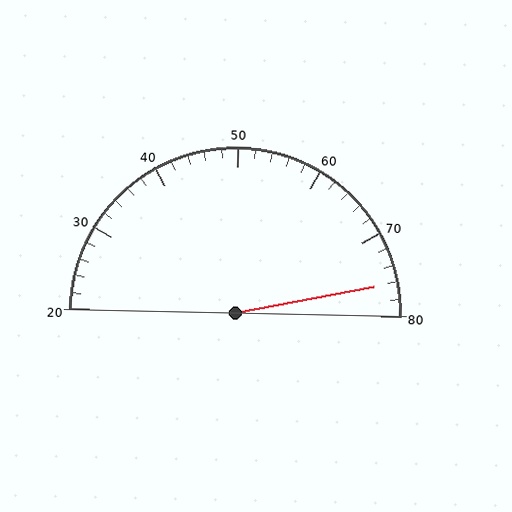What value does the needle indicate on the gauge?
The needle indicates approximately 76.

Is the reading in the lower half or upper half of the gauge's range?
The reading is in the upper half of the range (20 to 80).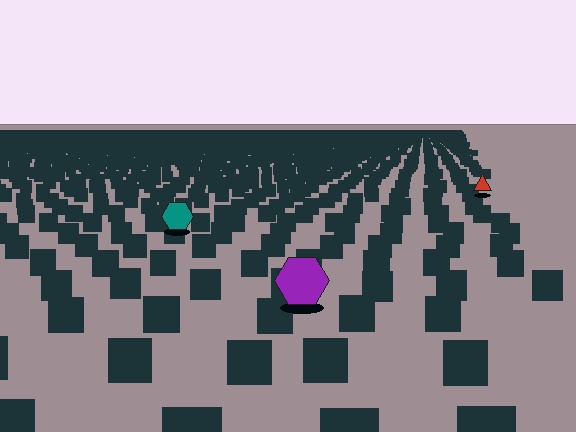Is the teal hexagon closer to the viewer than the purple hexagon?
No. The purple hexagon is closer — you can tell from the texture gradient: the ground texture is coarser near it.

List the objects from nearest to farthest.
From nearest to farthest: the purple hexagon, the teal hexagon, the red triangle.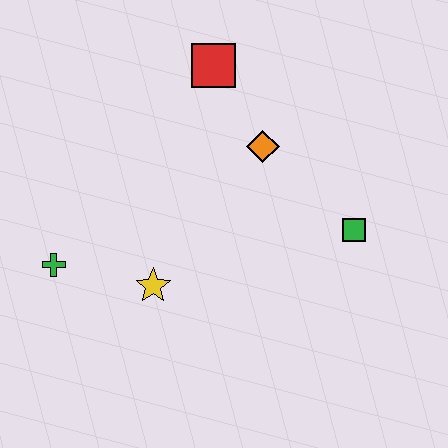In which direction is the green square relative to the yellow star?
The green square is to the right of the yellow star.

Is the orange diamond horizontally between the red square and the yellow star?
No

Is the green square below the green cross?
No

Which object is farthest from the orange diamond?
The green cross is farthest from the orange diamond.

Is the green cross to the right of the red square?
No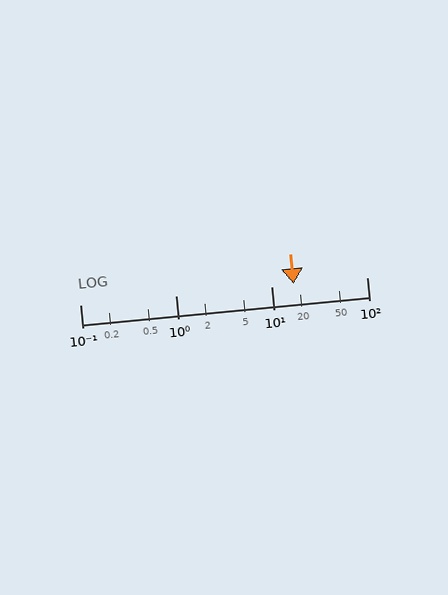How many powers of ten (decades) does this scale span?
The scale spans 3 decades, from 0.1 to 100.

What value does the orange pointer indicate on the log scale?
The pointer indicates approximately 17.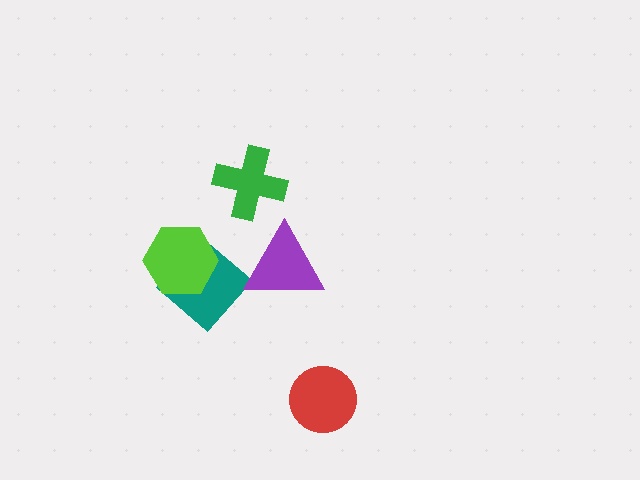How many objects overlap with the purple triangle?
1 object overlaps with the purple triangle.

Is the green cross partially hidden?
No, no other shape covers it.